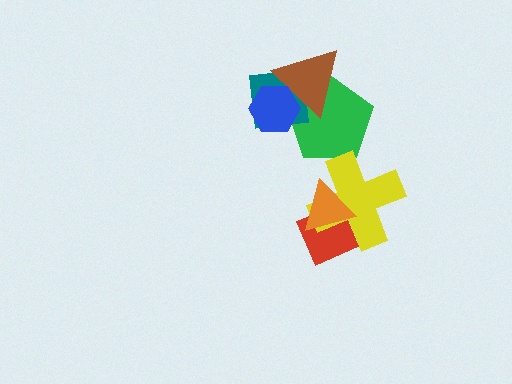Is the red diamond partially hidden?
Yes, it is partially covered by another shape.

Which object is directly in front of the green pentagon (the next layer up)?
The teal square is directly in front of the green pentagon.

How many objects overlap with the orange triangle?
2 objects overlap with the orange triangle.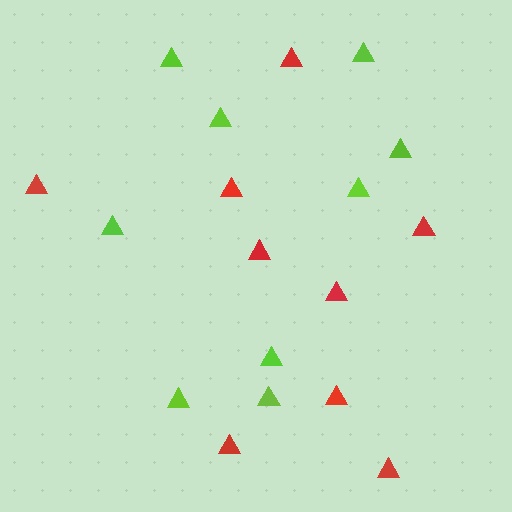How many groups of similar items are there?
There are 2 groups: one group of red triangles (9) and one group of lime triangles (9).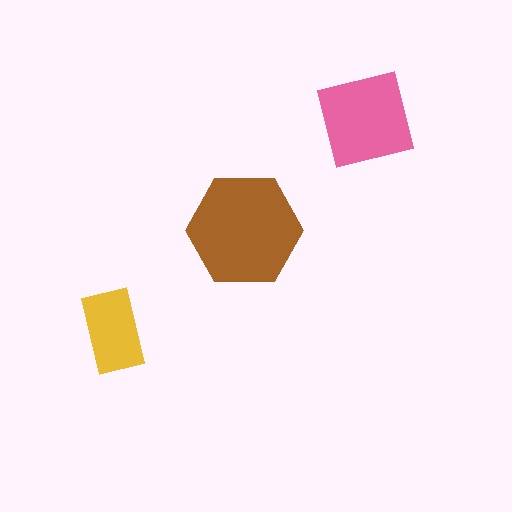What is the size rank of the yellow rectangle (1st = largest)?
3rd.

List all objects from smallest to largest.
The yellow rectangle, the pink square, the brown hexagon.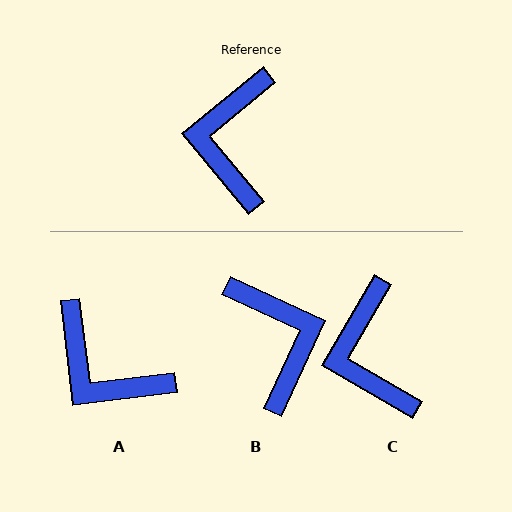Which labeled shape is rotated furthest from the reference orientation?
B, about 154 degrees away.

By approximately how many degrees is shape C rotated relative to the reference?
Approximately 20 degrees counter-clockwise.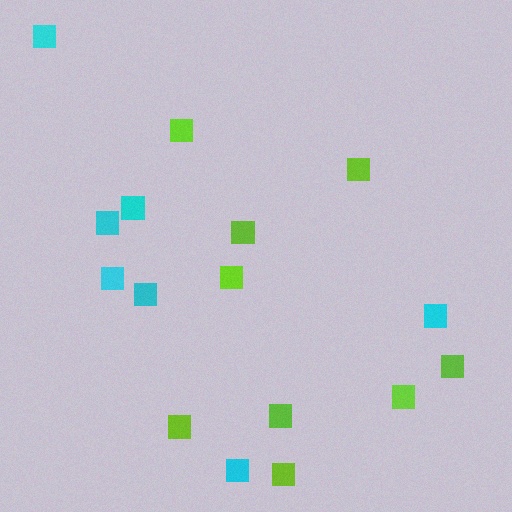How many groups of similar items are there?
There are 2 groups: one group of lime squares (9) and one group of cyan squares (7).